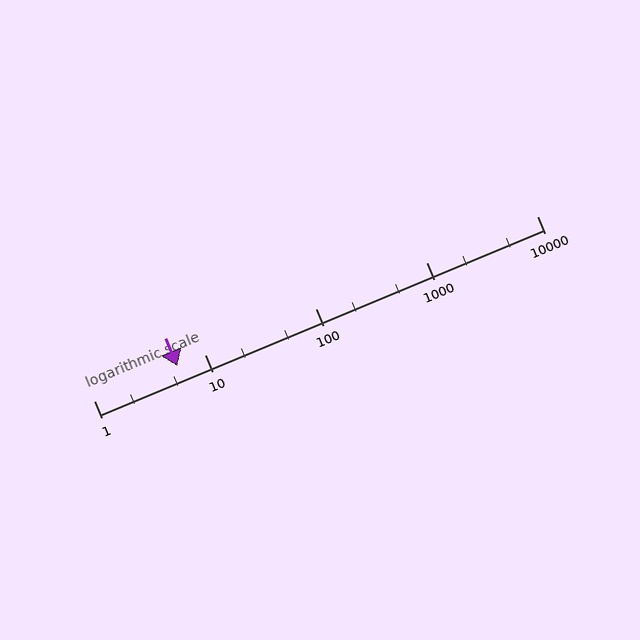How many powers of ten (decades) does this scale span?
The scale spans 4 decades, from 1 to 10000.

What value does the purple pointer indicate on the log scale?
The pointer indicates approximately 5.7.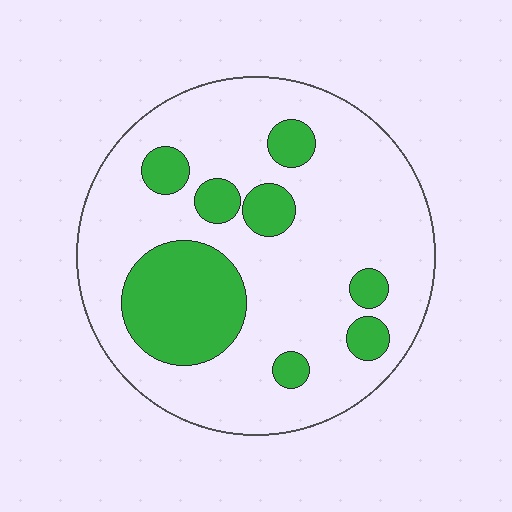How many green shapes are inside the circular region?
8.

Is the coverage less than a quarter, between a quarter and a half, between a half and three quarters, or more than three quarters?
Less than a quarter.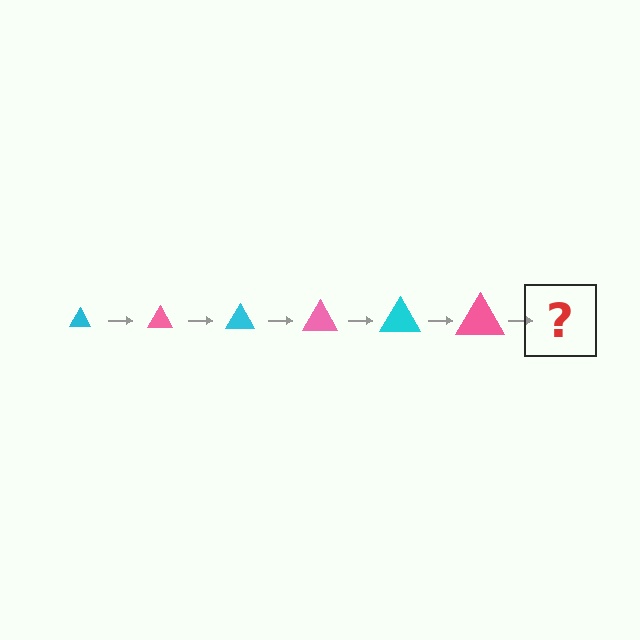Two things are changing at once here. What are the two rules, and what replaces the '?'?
The two rules are that the triangle grows larger each step and the color cycles through cyan and pink. The '?' should be a cyan triangle, larger than the previous one.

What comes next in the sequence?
The next element should be a cyan triangle, larger than the previous one.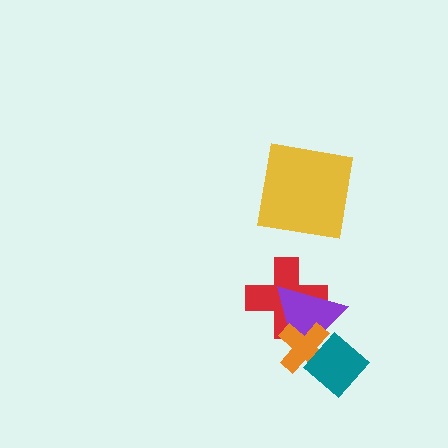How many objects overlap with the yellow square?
0 objects overlap with the yellow square.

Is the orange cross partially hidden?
Yes, it is partially covered by another shape.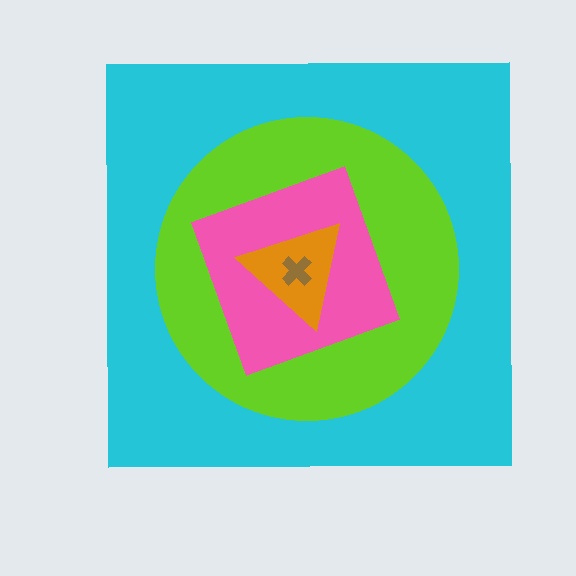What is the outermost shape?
The cyan square.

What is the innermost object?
The brown cross.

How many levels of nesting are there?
5.